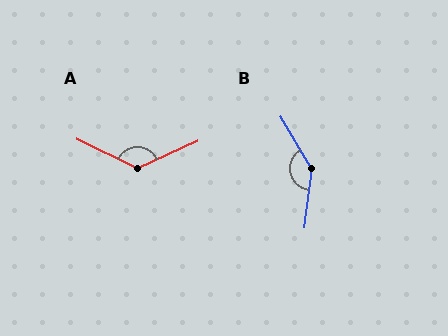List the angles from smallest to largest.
A (130°), B (142°).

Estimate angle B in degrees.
Approximately 142 degrees.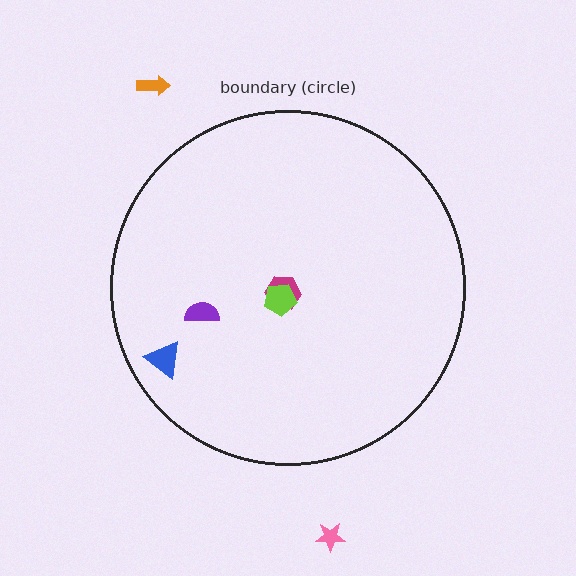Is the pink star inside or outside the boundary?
Outside.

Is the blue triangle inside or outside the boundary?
Inside.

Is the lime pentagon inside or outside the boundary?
Inside.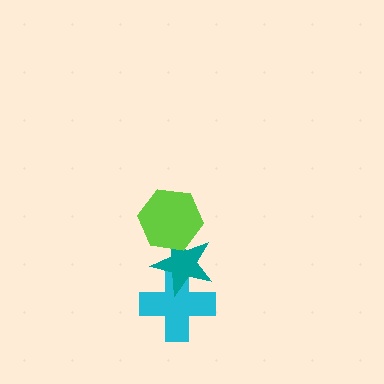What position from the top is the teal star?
The teal star is 2nd from the top.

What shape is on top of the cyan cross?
The teal star is on top of the cyan cross.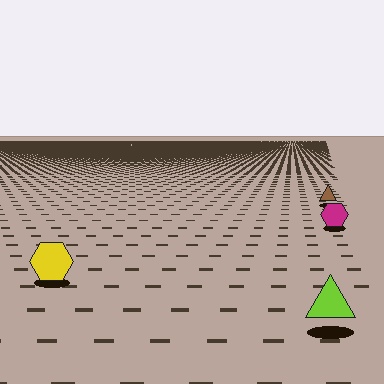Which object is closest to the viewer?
The lime triangle is closest. The texture marks near it are larger and more spread out.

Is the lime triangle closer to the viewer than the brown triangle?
Yes. The lime triangle is closer — you can tell from the texture gradient: the ground texture is coarser near it.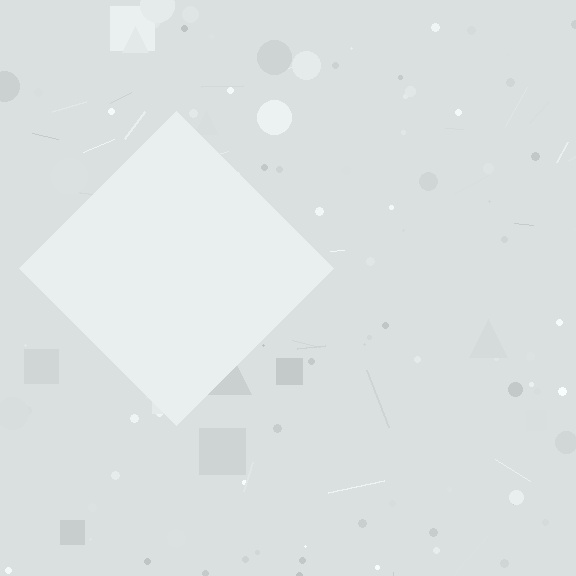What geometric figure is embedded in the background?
A diamond is embedded in the background.